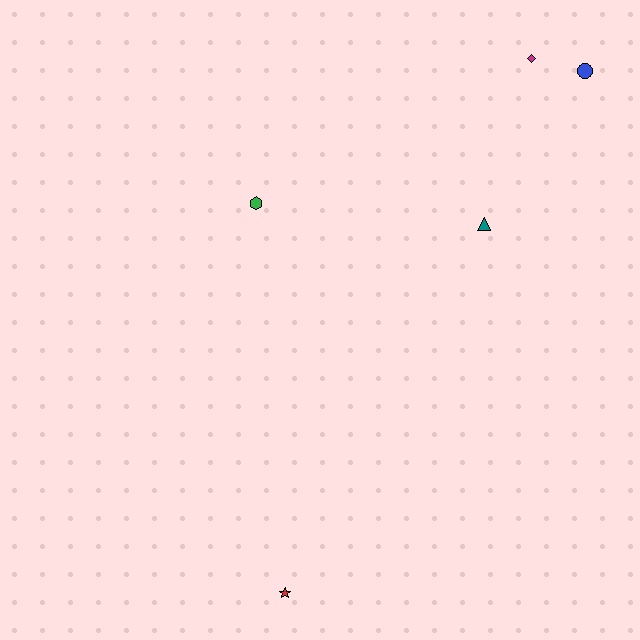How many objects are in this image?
There are 5 objects.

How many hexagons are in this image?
There is 1 hexagon.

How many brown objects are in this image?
There are no brown objects.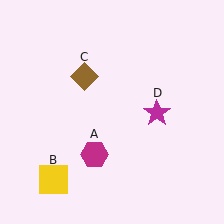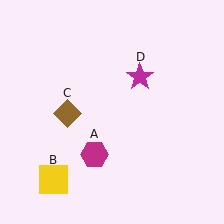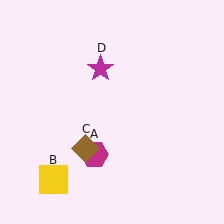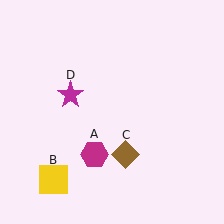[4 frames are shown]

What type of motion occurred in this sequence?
The brown diamond (object C), magenta star (object D) rotated counterclockwise around the center of the scene.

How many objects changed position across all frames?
2 objects changed position: brown diamond (object C), magenta star (object D).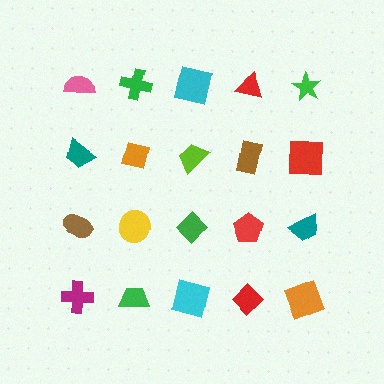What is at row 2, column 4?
A brown rectangle.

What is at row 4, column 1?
A magenta cross.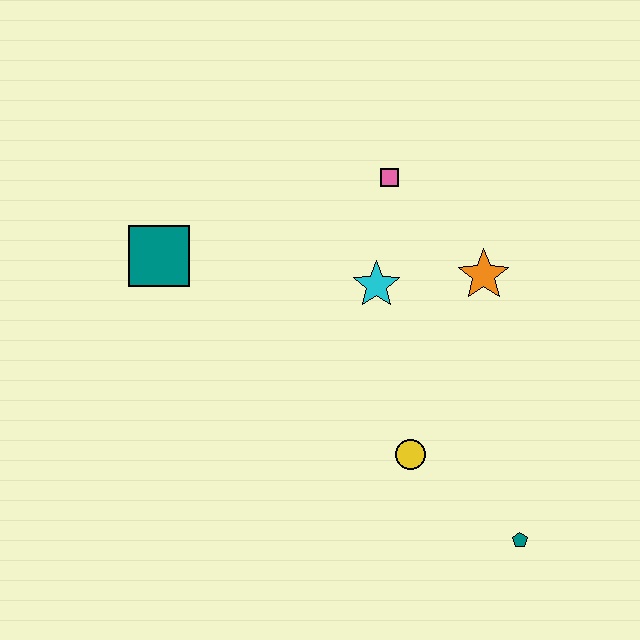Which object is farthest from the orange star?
The teal square is farthest from the orange star.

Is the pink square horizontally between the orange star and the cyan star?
Yes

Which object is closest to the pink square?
The cyan star is closest to the pink square.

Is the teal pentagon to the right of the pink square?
Yes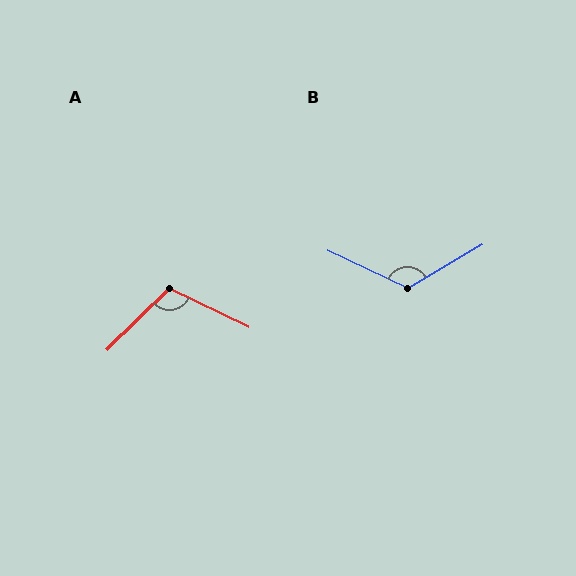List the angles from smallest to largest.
A (110°), B (124°).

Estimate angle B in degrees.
Approximately 124 degrees.